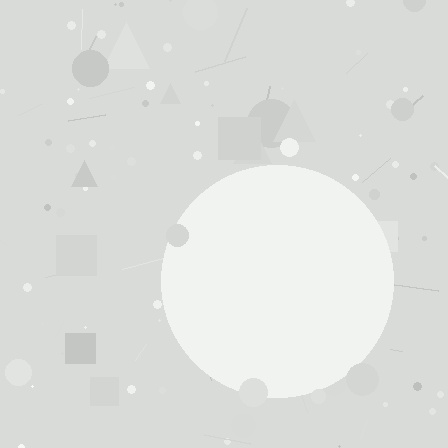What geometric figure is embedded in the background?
A circle is embedded in the background.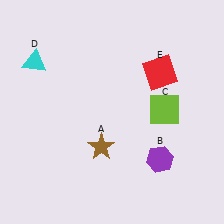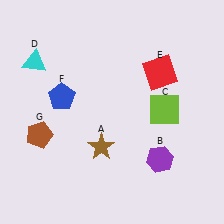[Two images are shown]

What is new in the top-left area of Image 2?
A blue pentagon (F) was added in the top-left area of Image 2.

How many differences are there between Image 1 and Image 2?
There are 2 differences between the two images.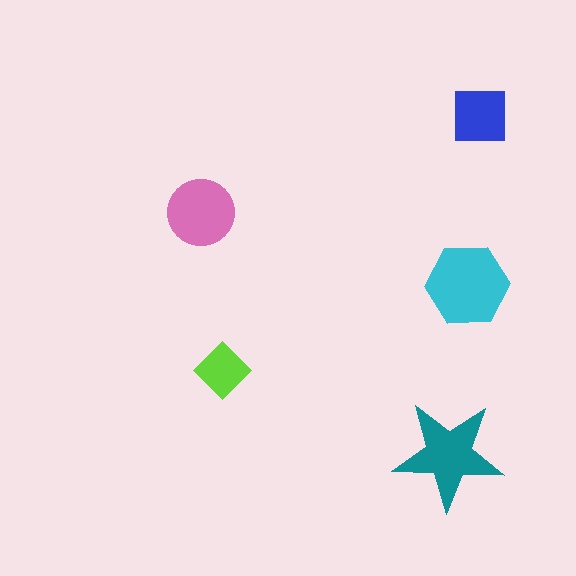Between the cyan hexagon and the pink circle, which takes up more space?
The cyan hexagon.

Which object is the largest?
The cyan hexagon.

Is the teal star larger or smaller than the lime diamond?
Larger.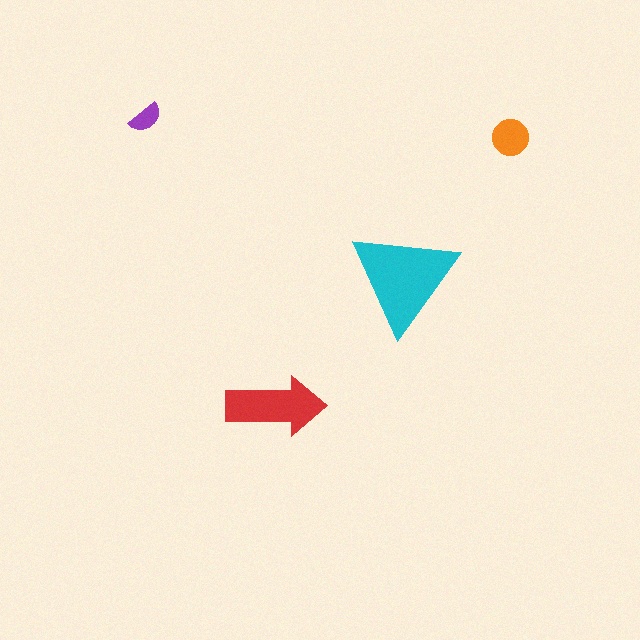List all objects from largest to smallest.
The cyan triangle, the red arrow, the orange circle, the purple semicircle.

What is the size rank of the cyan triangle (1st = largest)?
1st.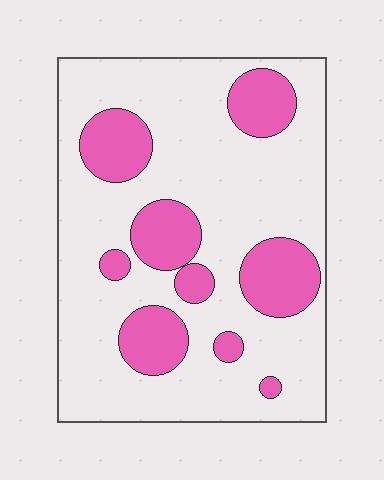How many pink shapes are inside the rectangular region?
9.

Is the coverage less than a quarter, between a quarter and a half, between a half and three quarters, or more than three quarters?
Less than a quarter.